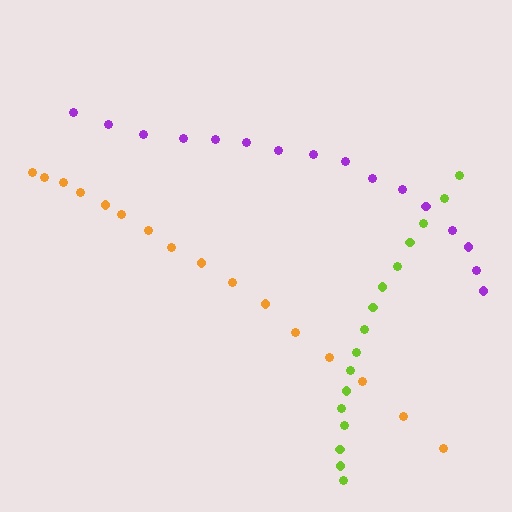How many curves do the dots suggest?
There are 3 distinct paths.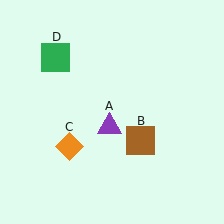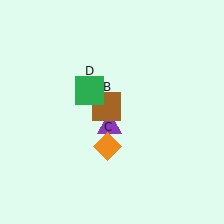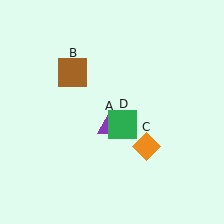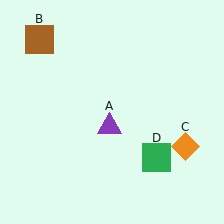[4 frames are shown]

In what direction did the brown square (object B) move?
The brown square (object B) moved up and to the left.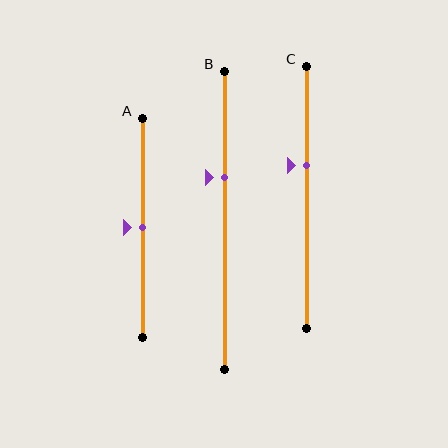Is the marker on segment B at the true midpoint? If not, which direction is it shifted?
No, the marker on segment B is shifted upward by about 14% of the segment length.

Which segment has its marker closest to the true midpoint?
Segment A has its marker closest to the true midpoint.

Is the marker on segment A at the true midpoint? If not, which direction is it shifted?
Yes, the marker on segment A is at the true midpoint.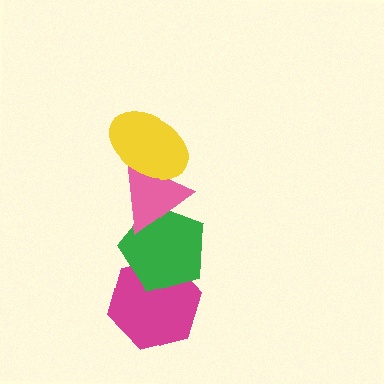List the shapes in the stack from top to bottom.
From top to bottom: the yellow ellipse, the pink triangle, the green pentagon, the magenta hexagon.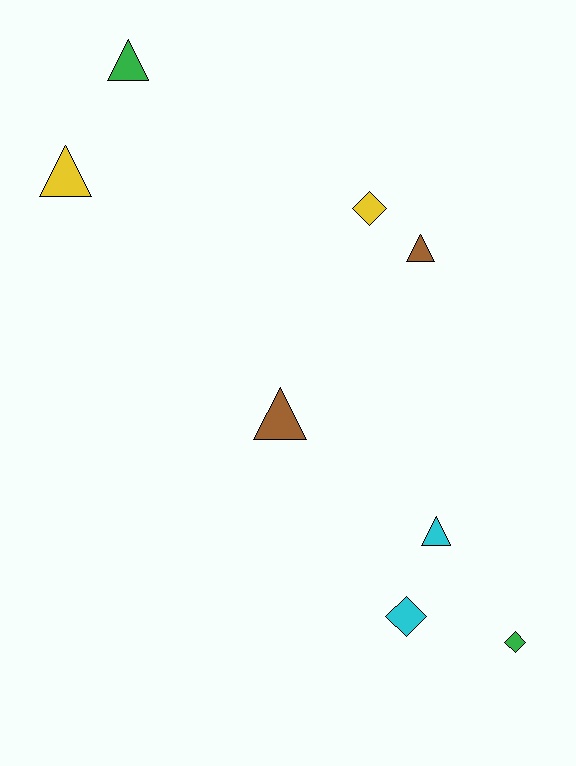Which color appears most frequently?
Cyan, with 2 objects.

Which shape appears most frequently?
Triangle, with 5 objects.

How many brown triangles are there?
There are 2 brown triangles.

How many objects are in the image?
There are 8 objects.